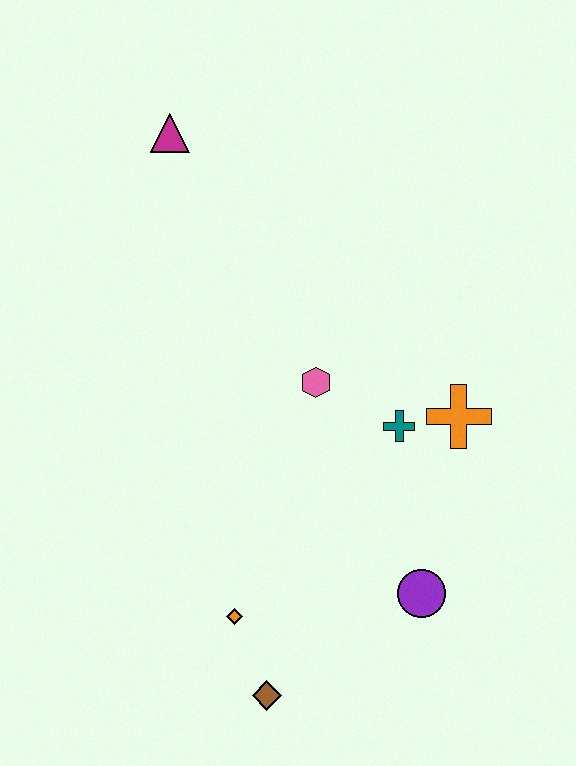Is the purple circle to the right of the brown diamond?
Yes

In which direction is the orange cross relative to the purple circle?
The orange cross is above the purple circle.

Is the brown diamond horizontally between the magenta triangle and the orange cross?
Yes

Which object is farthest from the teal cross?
The magenta triangle is farthest from the teal cross.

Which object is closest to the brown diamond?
The orange diamond is closest to the brown diamond.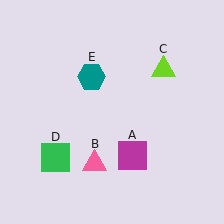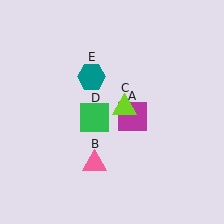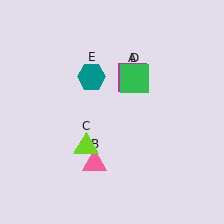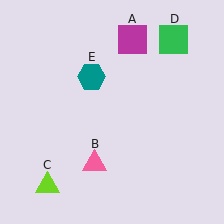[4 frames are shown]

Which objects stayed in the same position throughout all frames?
Pink triangle (object B) and teal hexagon (object E) remained stationary.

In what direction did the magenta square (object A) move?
The magenta square (object A) moved up.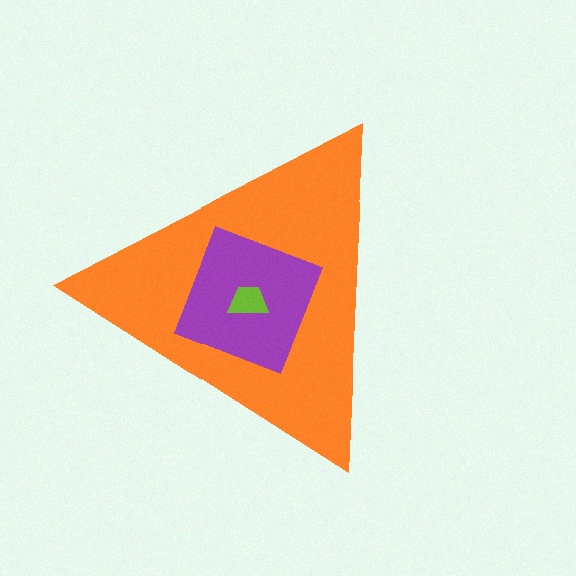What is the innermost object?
The lime trapezoid.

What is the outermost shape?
The orange triangle.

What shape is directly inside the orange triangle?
The purple diamond.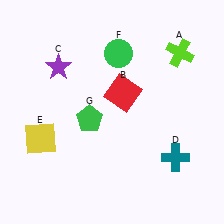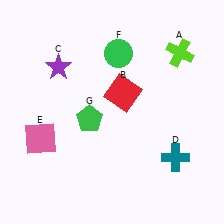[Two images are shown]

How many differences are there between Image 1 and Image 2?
There is 1 difference between the two images.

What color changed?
The square (E) changed from yellow in Image 1 to pink in Image 2.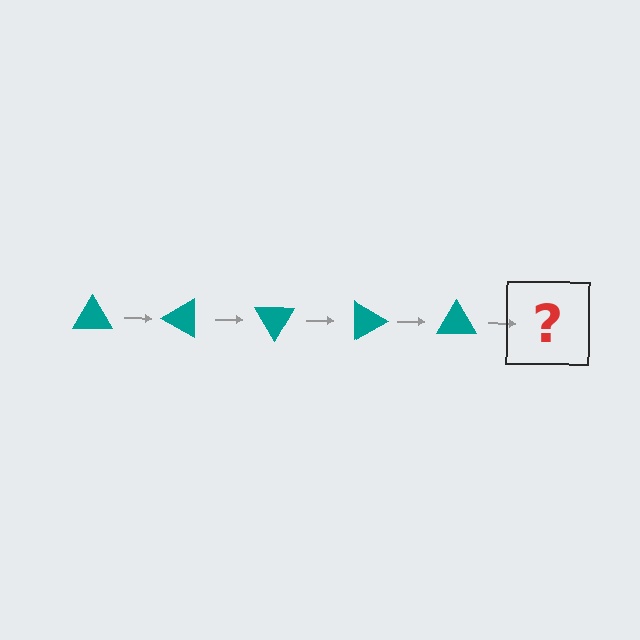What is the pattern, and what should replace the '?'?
The pattern is that the triangle rotates 30 degrees each step. The '?' should be a teal triangle rotated 150 degrees.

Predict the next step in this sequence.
The next step is a teal triangle rotated 150 degrees.